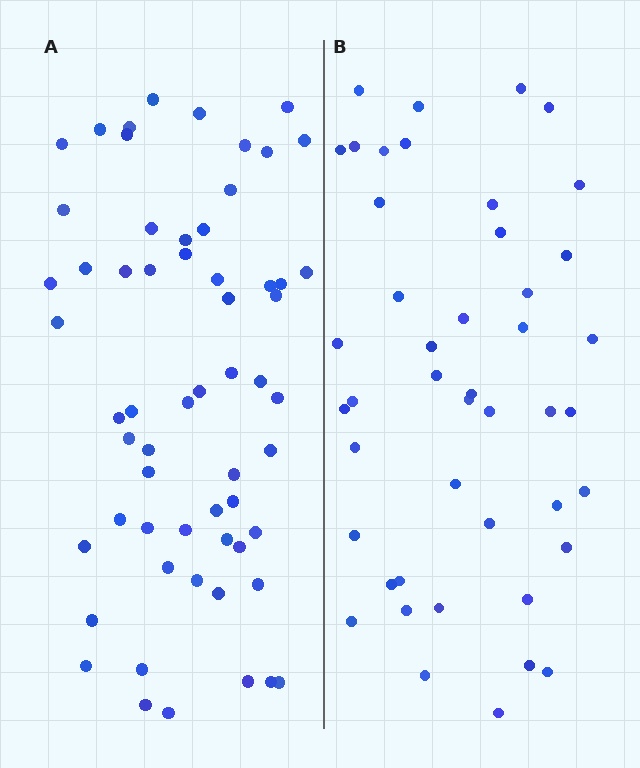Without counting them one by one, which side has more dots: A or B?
Region A (the left region) has more dots.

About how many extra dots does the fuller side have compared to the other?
Region A has approximately 15 more dots than region B.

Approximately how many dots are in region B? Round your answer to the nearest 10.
About 40 dots. (The exact count is 45, which rounds to 40.)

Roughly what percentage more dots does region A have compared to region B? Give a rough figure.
About 35% more.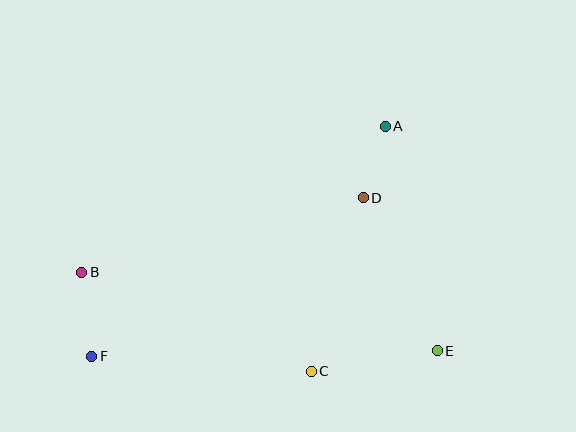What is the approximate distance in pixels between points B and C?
The distance between B and C is approximately 250 pixels.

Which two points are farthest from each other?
Points A and F are farthest from each other.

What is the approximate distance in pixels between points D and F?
The distance between D and F is approximately 315 pixels.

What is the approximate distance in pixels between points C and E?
The distance between C and E is approximately 128 pixels.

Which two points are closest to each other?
Points A and D are closest to each other.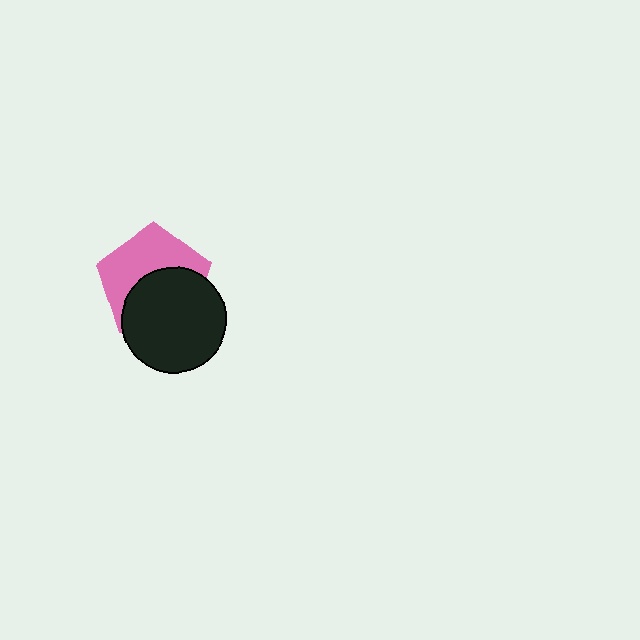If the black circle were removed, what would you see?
You would see the complete pink pentagon.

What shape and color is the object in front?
The object in front is a black circle.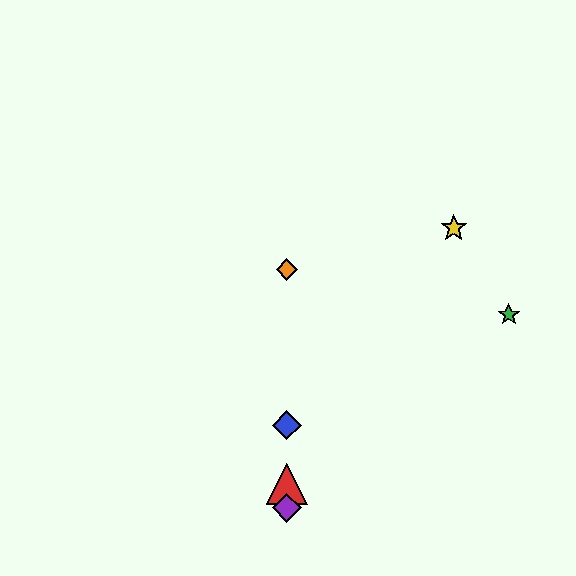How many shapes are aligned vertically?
4 shapes (the red triangle, the blue diamond, the purple diamond, the orange diamond) are aligned vertically.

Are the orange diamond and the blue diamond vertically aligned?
Yes, both are at x≈287.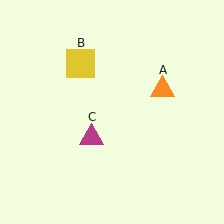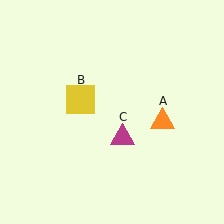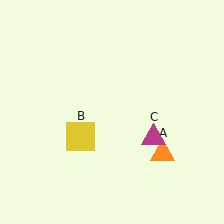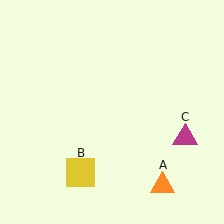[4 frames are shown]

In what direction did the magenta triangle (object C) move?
The magenta triangle (object C) moved right.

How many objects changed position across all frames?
3 objects changed position: orange triangle (object A), yellow square (object B), magenta triangle (object C).